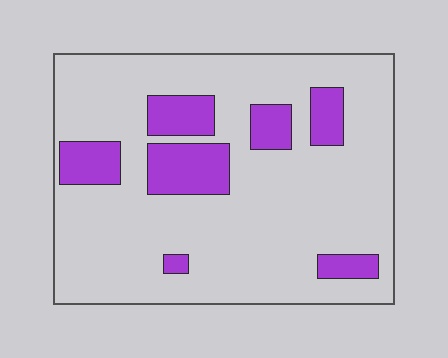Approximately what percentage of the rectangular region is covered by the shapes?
Approximately 20%.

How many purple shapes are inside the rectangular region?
7.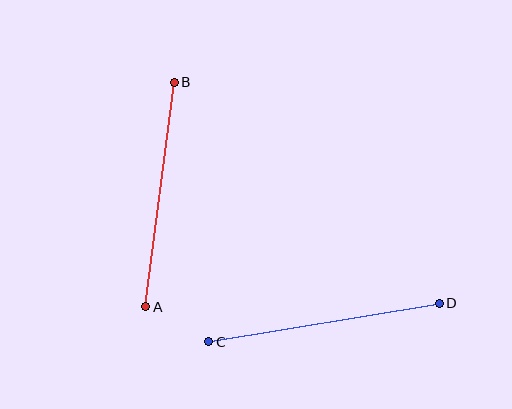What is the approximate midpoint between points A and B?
The midpoint is at approximately (160, 195) pixels.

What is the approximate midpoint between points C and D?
The midpoint is at approximately (324, 323) pixels.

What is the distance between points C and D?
The distance is approximately 233 pixels.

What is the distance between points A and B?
The distance is approximately 226 pixels.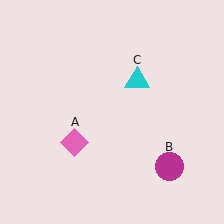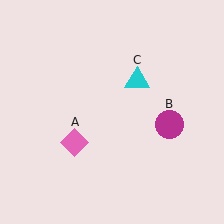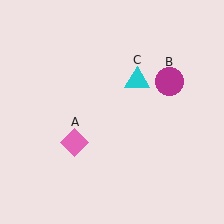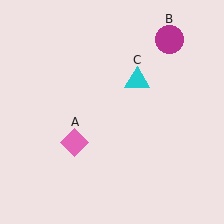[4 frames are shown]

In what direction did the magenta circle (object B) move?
The magenta circle (object B) moved up.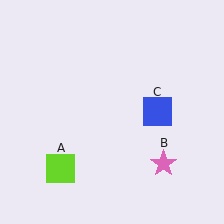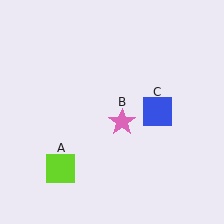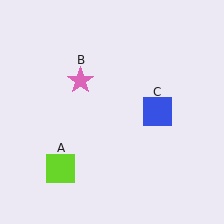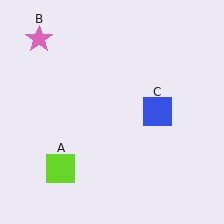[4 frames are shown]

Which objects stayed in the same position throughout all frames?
Lime square (object A) and blue square (object C) remained stationary.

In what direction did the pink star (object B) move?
The pink star (object B) moved up and to the left.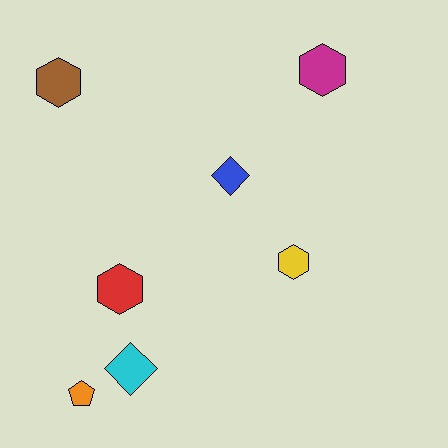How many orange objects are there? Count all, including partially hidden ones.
There is 1 orange object.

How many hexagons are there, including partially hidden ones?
There are 4 hexagons.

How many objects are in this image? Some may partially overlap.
There are 7 objects.